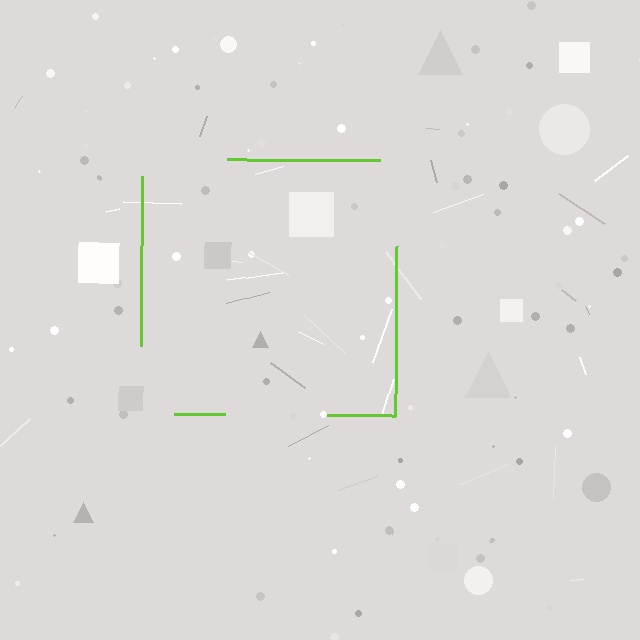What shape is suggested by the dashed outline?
The dashed outline suggests a square.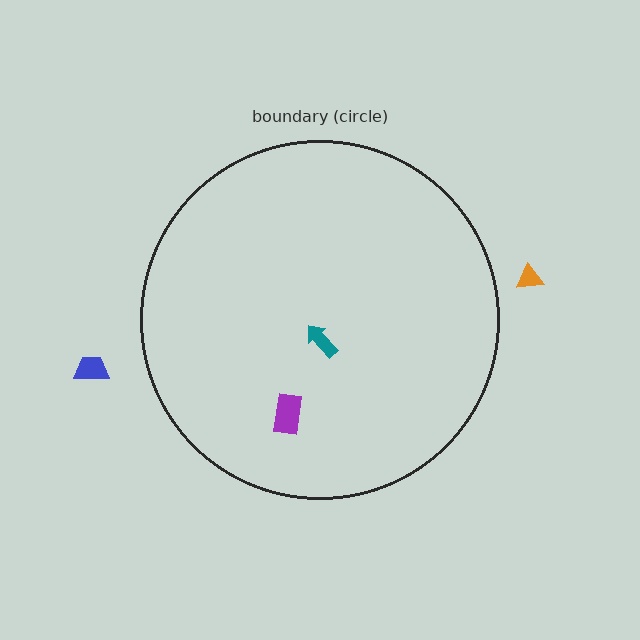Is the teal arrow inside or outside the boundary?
Inside.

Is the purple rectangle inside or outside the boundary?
Inside.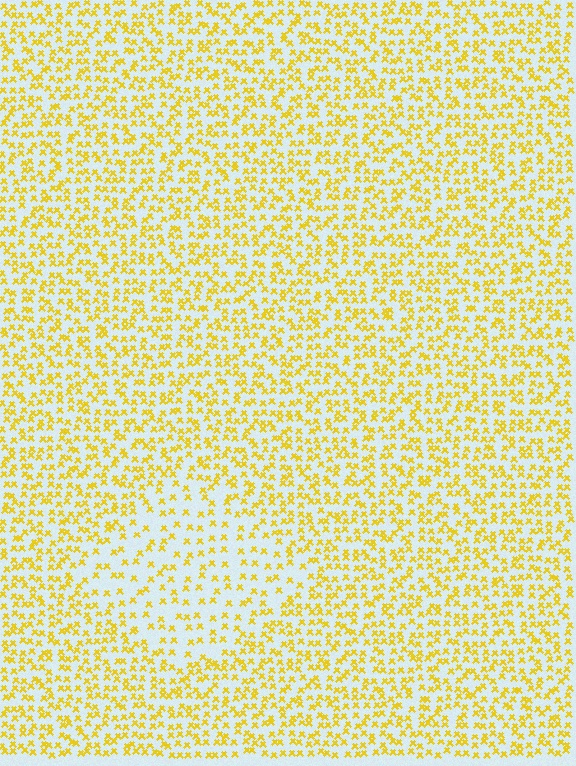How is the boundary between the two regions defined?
The boundary is defined by a change in element density (approximately 2.0x ratio). All elements are the same color, size, and shape.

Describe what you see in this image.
The image contains small yellow elements arranged at two different densities. A diamond-shaped region is visible where the elements are less densely packed than the surrounding area.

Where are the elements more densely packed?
The elements are more densely packed outside the diamond boundary.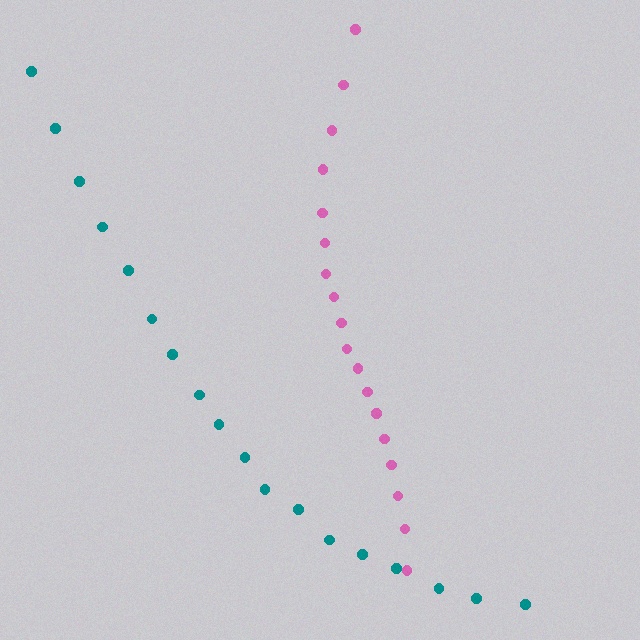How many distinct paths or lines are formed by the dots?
There are 2 distinct paths.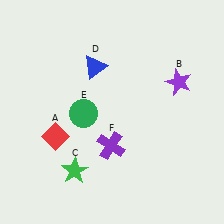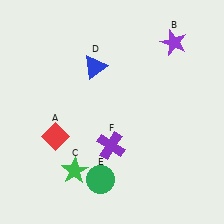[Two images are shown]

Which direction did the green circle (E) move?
The green circle (E) moved down.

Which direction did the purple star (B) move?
The purple star (B) moved up.